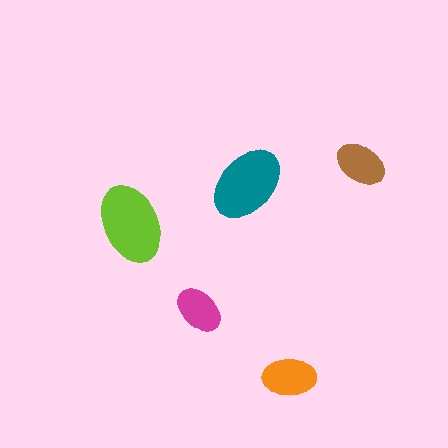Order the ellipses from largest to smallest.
the lime one, the teal one, the orange one, the brown one, the magenta one.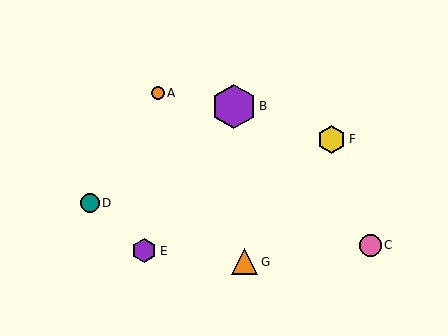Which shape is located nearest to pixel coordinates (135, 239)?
The purple hexagon (labeled E) at (144, 251) is nearest to that location.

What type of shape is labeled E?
Shape E is a purple hexagon.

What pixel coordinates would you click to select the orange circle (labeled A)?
Click at (158, 93) to select the orange circle A.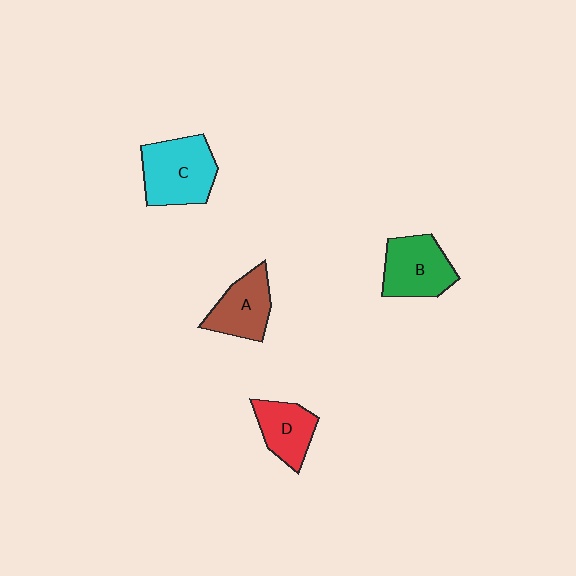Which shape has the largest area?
Shape C (cyan).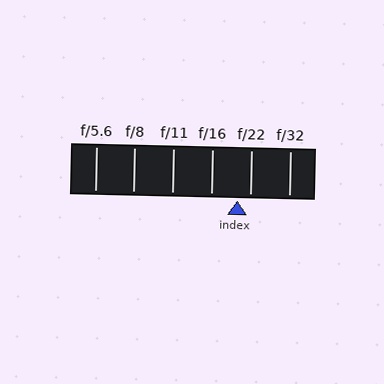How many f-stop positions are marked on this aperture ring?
There are 6 f-stop positions marked.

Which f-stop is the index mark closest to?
The index mark is closest to f/22.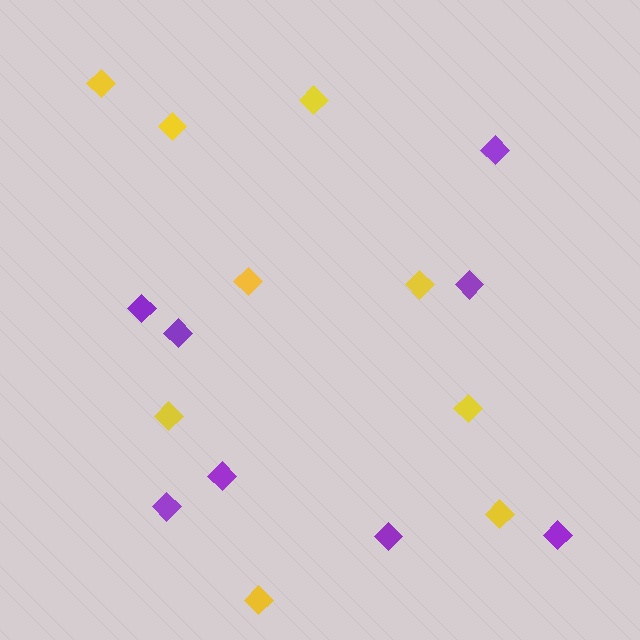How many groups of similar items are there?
There are 2 groups: one group of yellow diamonds (9) and one group of purple diamonds (8).